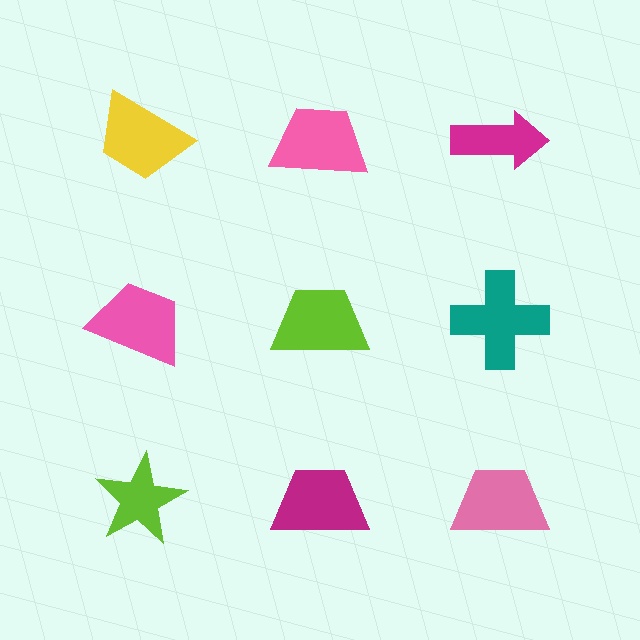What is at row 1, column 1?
A yellow trapezoid.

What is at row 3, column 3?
A pink trapezoid.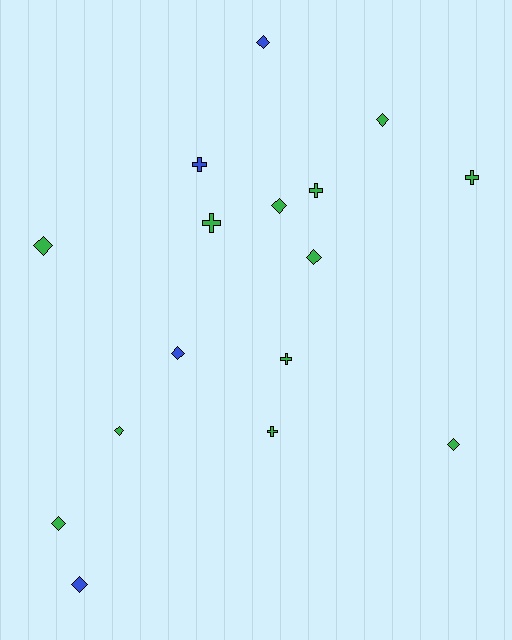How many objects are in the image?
There are 16 objects.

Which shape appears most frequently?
Diamond, with 10 objects.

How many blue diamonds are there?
There are 3 blue diamonds.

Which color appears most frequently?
Green, with 12 objects.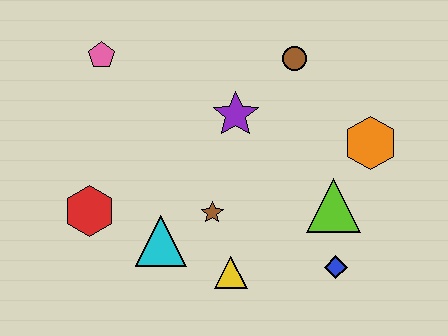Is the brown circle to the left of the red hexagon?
No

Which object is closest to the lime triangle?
The blue diamond is closest to the lime triangle.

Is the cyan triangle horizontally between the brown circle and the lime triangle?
No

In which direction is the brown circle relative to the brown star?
The brown circle is above the brown star.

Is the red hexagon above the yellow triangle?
Yes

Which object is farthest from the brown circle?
The red hexagon is farthest from the brown circle.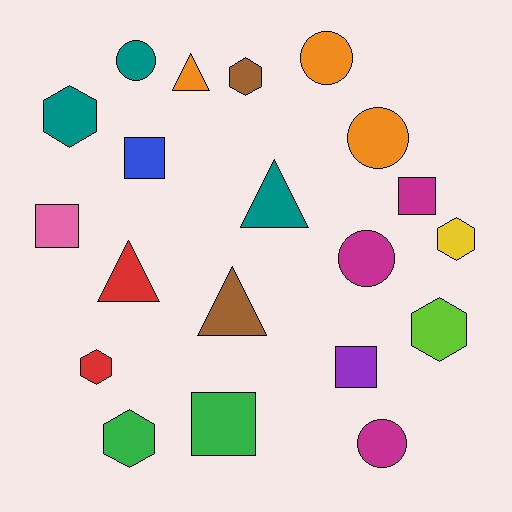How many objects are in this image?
There are 20 objects.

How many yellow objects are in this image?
There is 1 yellow object.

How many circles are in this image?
There are 5 circles.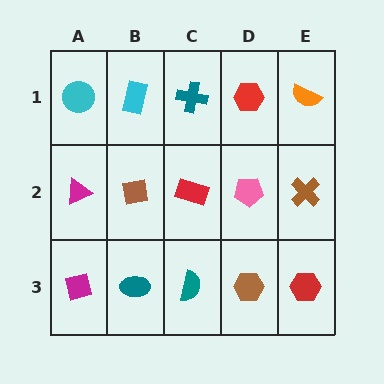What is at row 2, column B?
A brown square.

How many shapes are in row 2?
5 shapes.